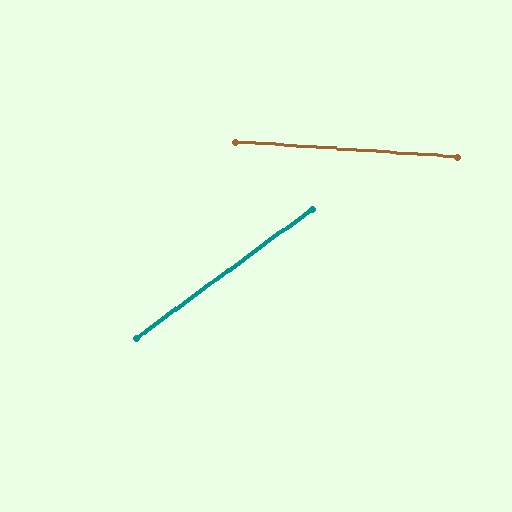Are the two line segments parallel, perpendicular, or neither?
Neither parallel nor perpendicular — they differ by about 40°.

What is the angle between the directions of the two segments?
Approximately 40 degrees.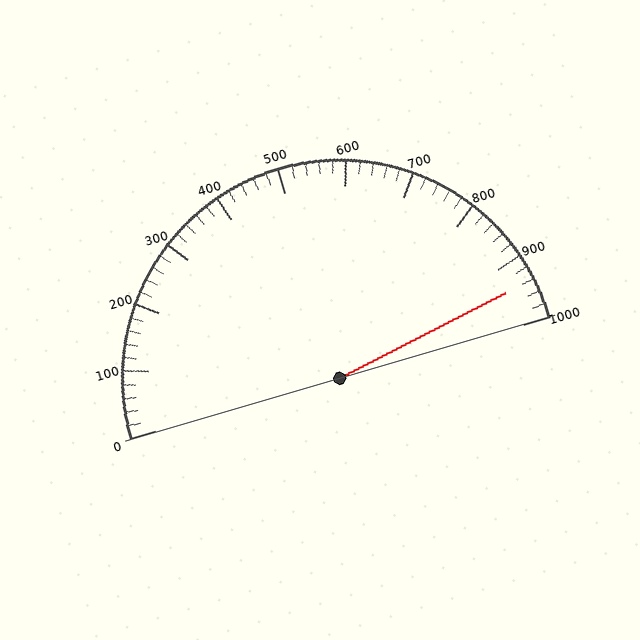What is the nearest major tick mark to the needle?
The nearest major tick mark is 900.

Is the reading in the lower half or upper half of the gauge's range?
The reading is in the upper half of the range (0 to 1000).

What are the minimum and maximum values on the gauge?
The gauge ranges from 0 to 1000.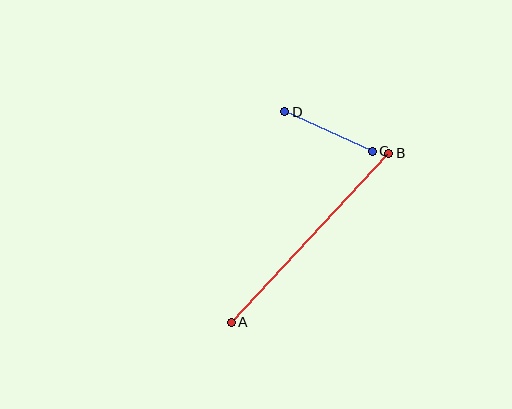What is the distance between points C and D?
The distance is approximately 96 pixels.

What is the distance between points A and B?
The distance is approximately 231 pixels.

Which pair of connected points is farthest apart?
Points A and B are farthest apart.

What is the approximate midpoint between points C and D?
The midpoint is at approximately (328, 131) pixels.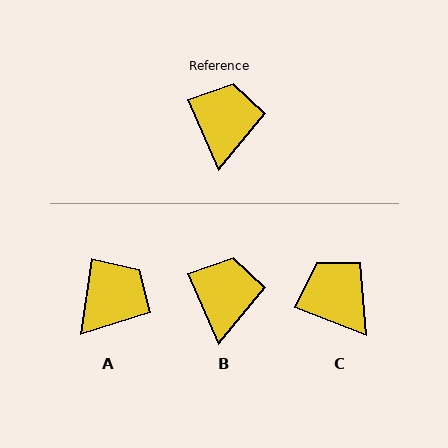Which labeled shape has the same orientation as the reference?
B.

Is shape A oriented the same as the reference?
No, it is off by about 32 degrees.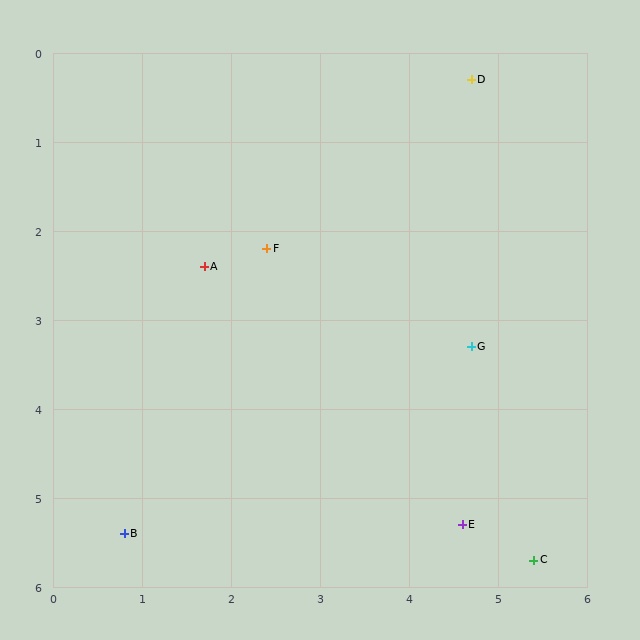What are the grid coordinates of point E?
Point E is at approximately (4.6, 5.3).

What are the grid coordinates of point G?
Point G is at approximately (4.7, 3.3).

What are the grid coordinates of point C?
Point C is at approximately (5.4, 5.7).